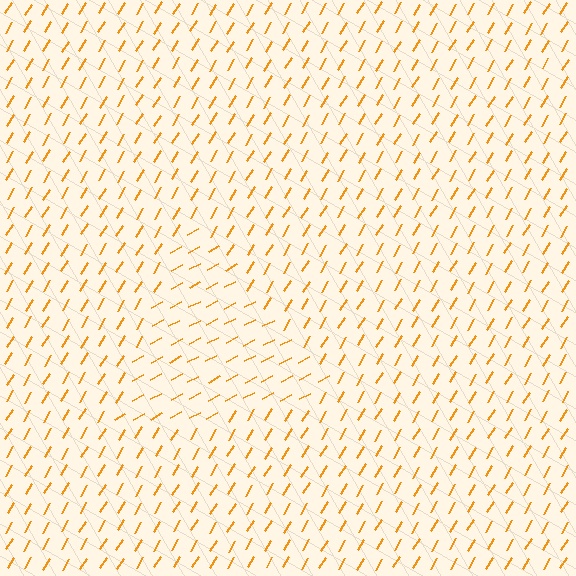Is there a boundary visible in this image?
Yes, there is a texture boundary formed by a change in line orientation.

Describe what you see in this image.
The image is filled with small orange line segments. A triangle region in the image has lines oriented differently from the surrounding lines, creating a visible texture boundary.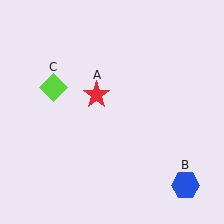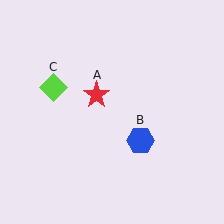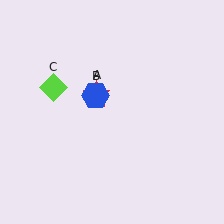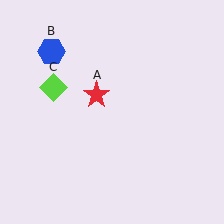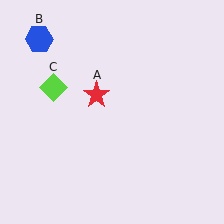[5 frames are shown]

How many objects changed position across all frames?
1 object changed position: blue hexagon (object B).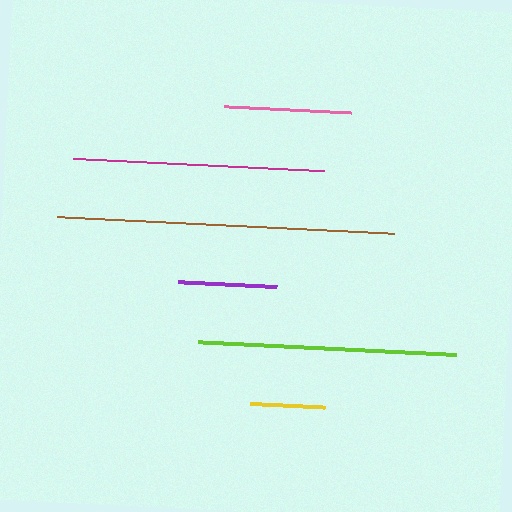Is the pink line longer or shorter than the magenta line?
The magenta line is longer than the pink line.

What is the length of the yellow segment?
The yellow segment is approximately 76 pixels long.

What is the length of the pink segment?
The pink segment is approximately 127 pixels long.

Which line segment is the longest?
The brown line is the longest at approximately 339 pixels.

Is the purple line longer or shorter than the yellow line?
The purple line is longer than the yellow line.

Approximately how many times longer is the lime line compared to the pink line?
The lime line is approximately 2.0 times the length of the pink line.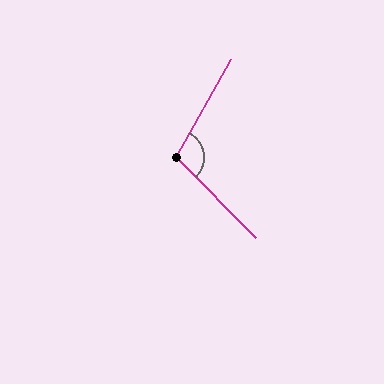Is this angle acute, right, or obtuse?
It is obtuse.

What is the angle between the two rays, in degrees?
Approximately 106 degrees.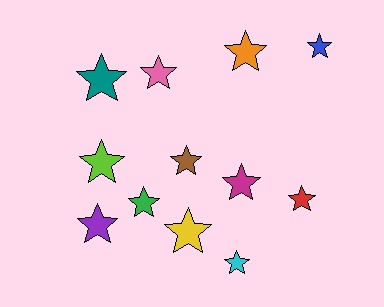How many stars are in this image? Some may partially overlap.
There are 12 stars.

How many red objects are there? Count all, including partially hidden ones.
There is 1 red object.